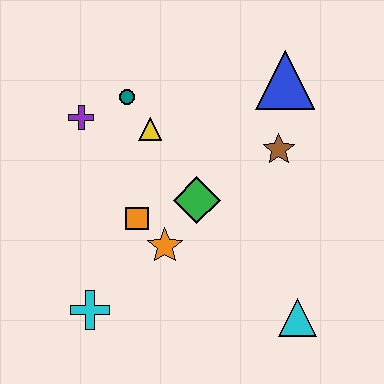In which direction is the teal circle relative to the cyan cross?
The teal circle is above the cyan cross.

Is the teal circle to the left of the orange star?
Yes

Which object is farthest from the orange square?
The blue triangle is farthest from the orange square.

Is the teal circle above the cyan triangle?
Yes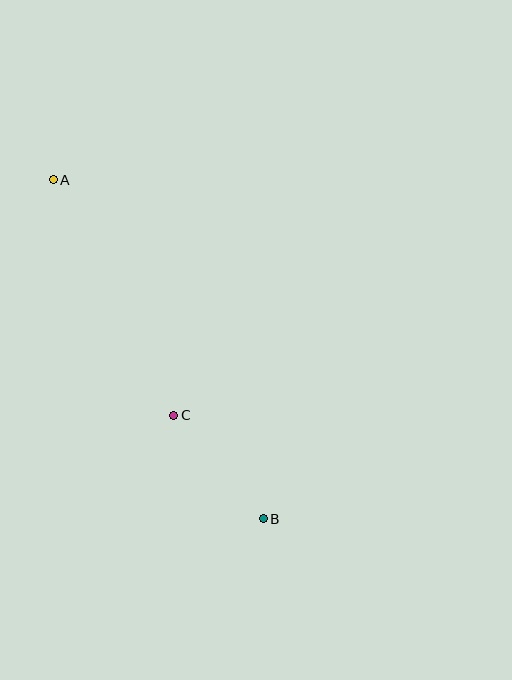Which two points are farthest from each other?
Points A and B are farthest from each other.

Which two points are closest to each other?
Points B and C are closest to each other.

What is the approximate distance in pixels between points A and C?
The distance between A and C is approximately 265 pixels.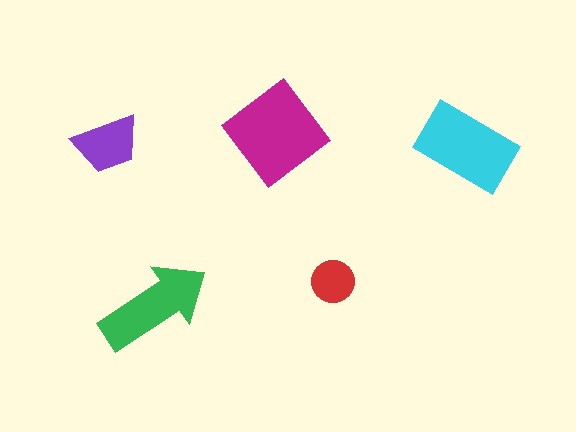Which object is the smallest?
The red circle.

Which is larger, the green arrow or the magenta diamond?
The magenta diamond.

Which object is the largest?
The magenta diamond.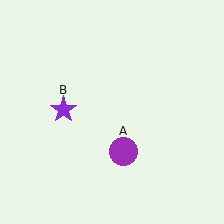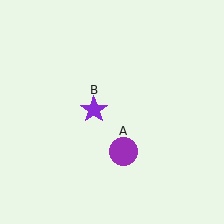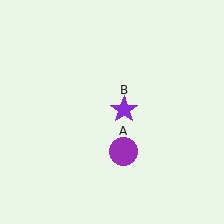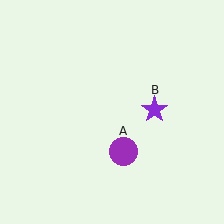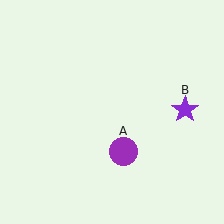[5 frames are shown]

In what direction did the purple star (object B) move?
The purple star (object B) moved right.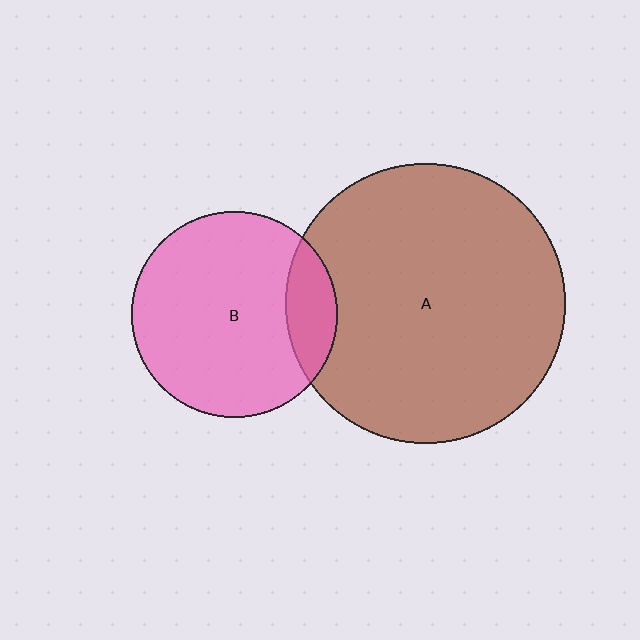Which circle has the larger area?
Circle A (brown).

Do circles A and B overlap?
Yes.